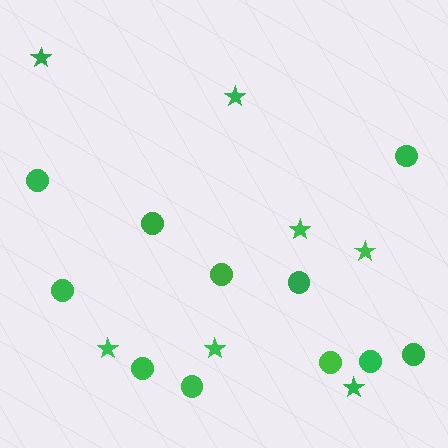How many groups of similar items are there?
There are 2 groups: one group of circles (11) and one group of stars (7).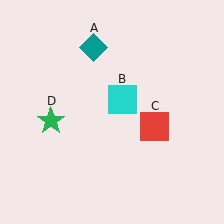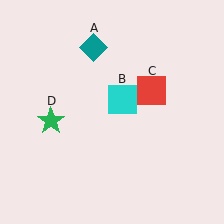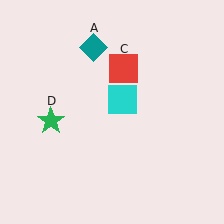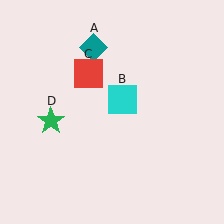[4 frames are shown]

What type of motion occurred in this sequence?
The red square (object C) rotated counterclockwise around the center of the scene.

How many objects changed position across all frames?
1 object changed position: red square (object C).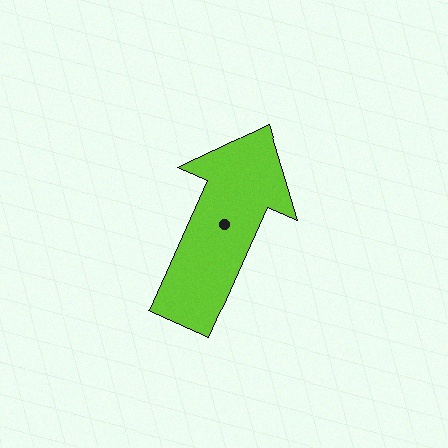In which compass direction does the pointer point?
Northeast.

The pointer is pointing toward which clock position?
Roughly 1 o'clock.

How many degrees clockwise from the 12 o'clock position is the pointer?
Approximately 24 degrees.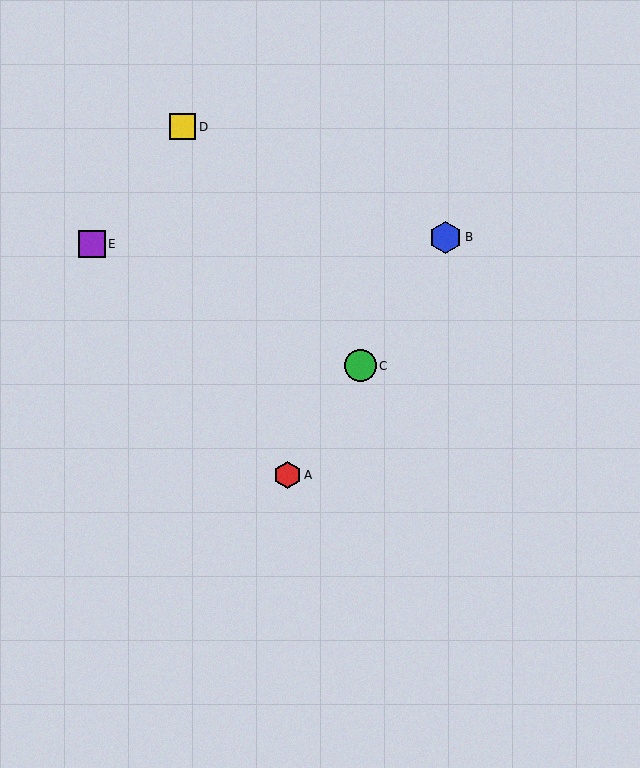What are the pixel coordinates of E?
Object E is at (92, 244).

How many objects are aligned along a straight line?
3 objects (A, B, C) are aligned along a straight line.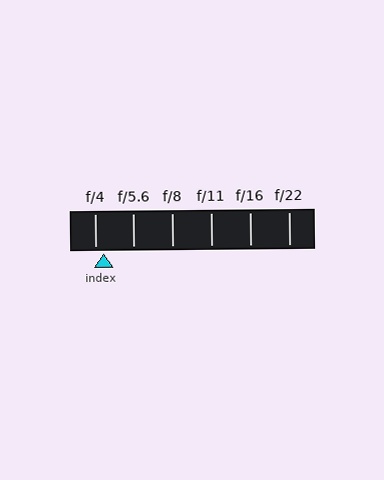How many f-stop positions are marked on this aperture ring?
There are 6 f-stop positions marked.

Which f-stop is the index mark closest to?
The index mark is closest to f/4.